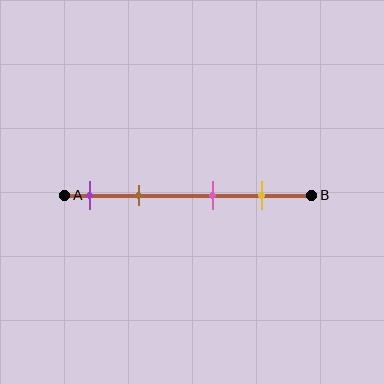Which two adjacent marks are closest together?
The purple and brown marks are the closest adjacent pair.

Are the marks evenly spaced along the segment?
No, the marks are not evenly spaced.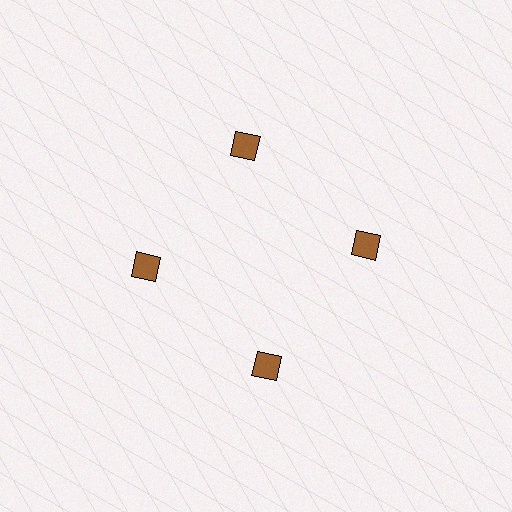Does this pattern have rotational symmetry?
Yes, this pattern has 4-fold rotational symmetry. It looks the same after rotating 90 degrees around the center.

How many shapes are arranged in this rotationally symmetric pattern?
There are 4 shapes, arranged in 4 groups of 1.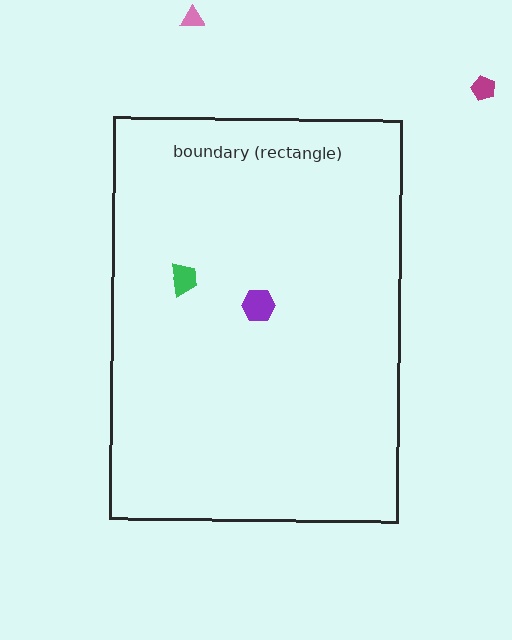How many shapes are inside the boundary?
2 inside, 2 outside.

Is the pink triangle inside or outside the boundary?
Outside.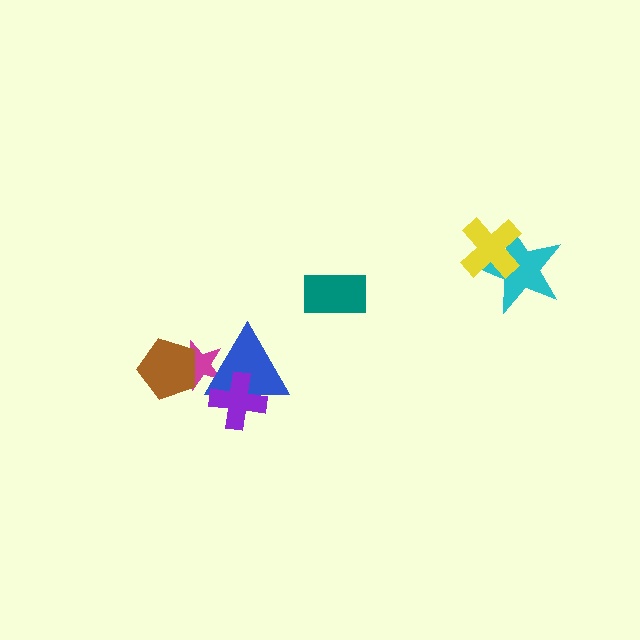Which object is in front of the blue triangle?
The purple cross is in front of the blue triangle.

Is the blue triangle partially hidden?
Yes, it is partially covered by another shape.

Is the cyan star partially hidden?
Yes, it is partially covered by another shape.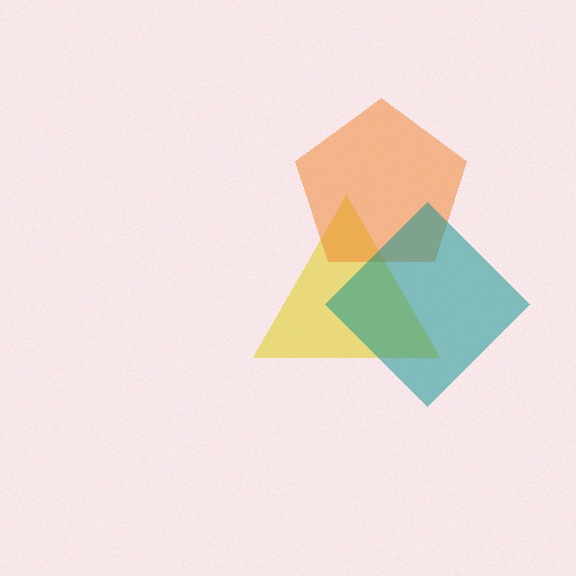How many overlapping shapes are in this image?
There are 3 overlapping shapes in the image.